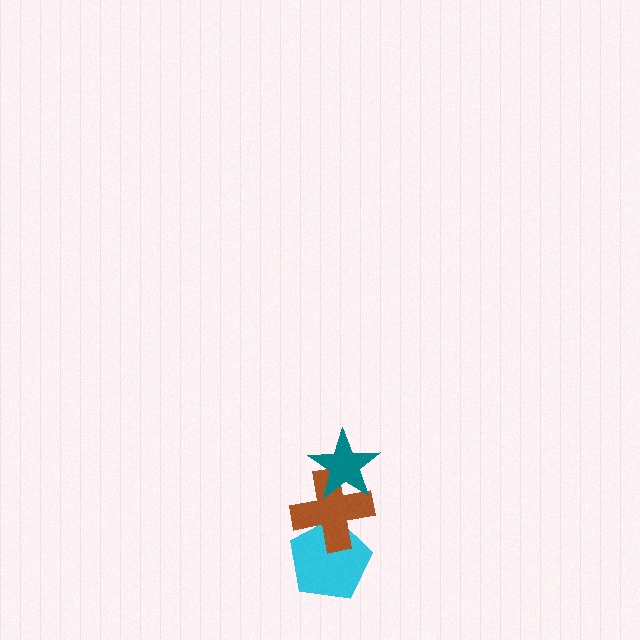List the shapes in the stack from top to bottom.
From top to bottom: the teal star, the brown cross, the cyan pentagon.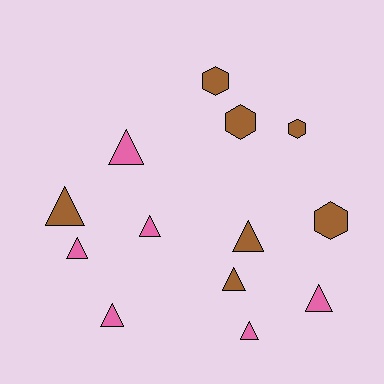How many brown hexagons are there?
There are 4 brown hexagons.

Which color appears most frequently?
Brown, with 7 objects.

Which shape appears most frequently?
Triangle, with 9 objects.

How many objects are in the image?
There are 13 objects.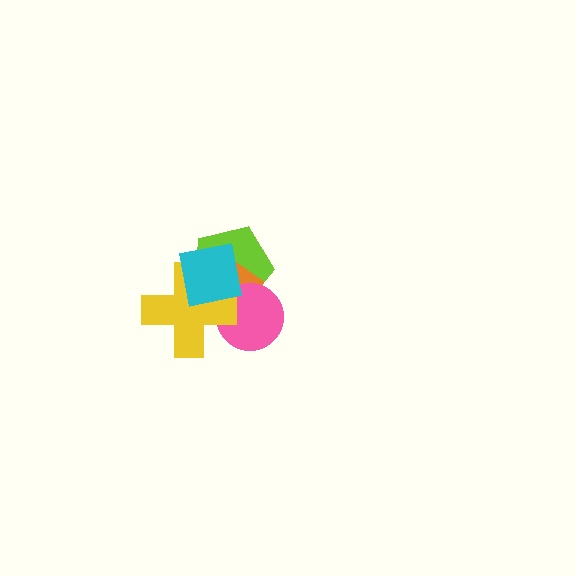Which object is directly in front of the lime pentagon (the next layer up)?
The orange pentagon is directly in front of the lime pentagon.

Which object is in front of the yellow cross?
The cyan square is in front of the yellow cross.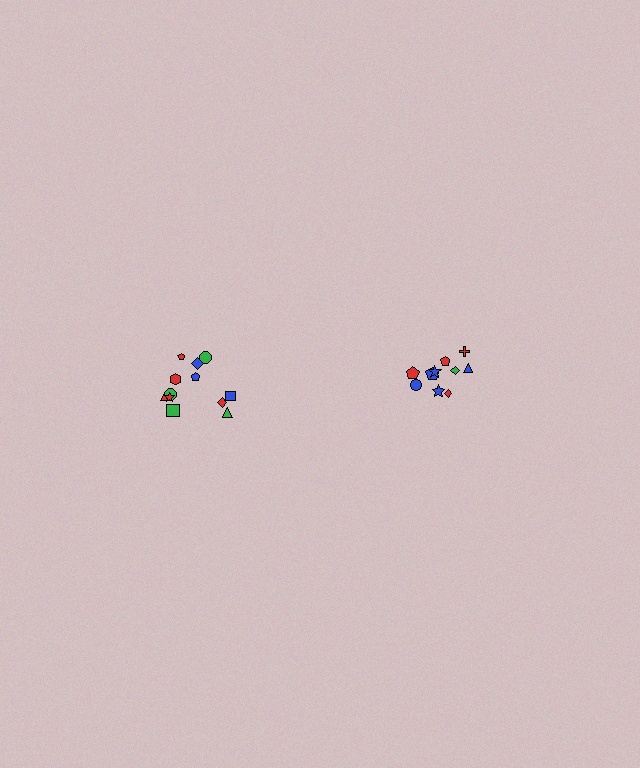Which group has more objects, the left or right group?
The left group.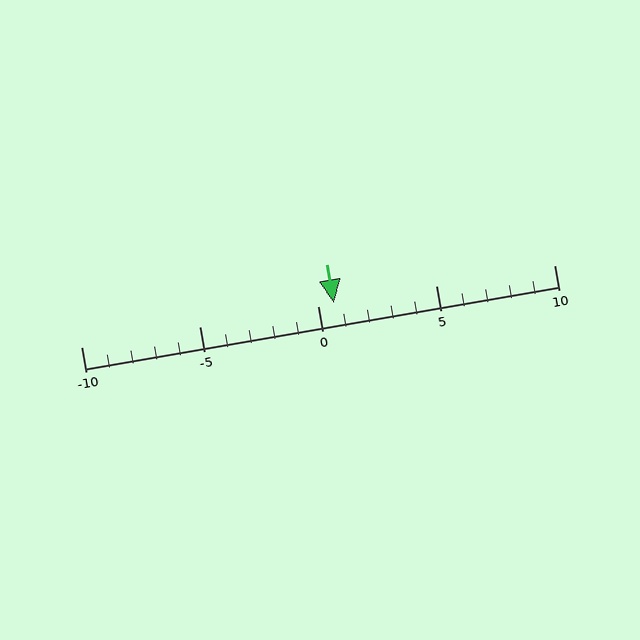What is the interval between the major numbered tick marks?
The major tick marks are spaced 5 units apart.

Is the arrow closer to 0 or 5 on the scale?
The arrow is closer to 0.